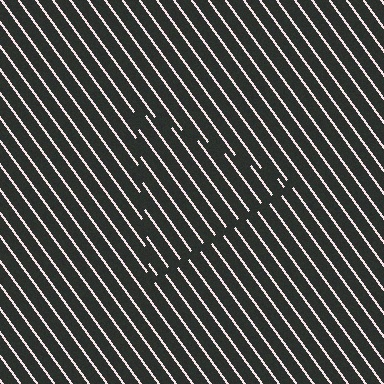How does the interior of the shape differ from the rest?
The interior of the shape contains the same grating, shifted by half a period — the contour is defined by the phase discontinuity where line-ends from the inner and outer gratings abut.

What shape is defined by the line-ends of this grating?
An illusory triangle. The interior of the shape contains the same grating, shifted by half a period — the contour is defined by the phase discontinuity where line-ends from the inner and outer gratings abut.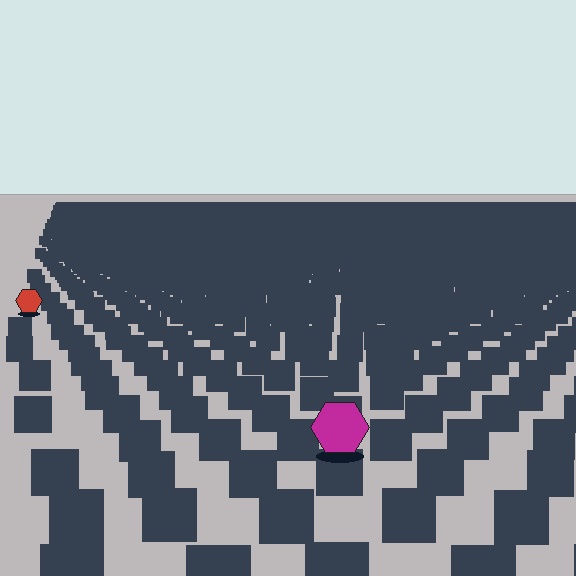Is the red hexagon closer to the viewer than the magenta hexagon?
No. The magenta hexagon is closer — you can tell from the texture gradient: the ground texture is coarser near it.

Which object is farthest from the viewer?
The red hexagon is farthest from the viewer. It appears smaller and the ground texture around it is denser.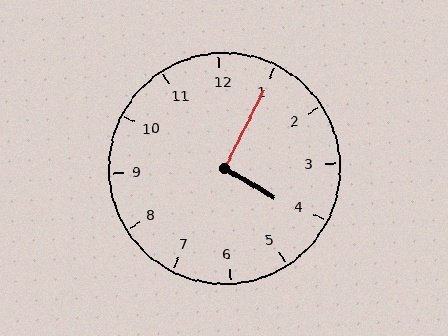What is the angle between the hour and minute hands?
Approximately 92 degrees.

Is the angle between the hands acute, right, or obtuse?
It is right.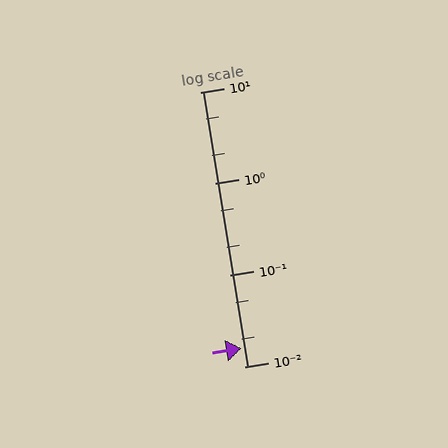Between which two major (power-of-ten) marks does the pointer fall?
The pointer is between 0.01 and 0.1.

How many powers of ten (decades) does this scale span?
The scale spans 3 decades, from 0.01 to 10.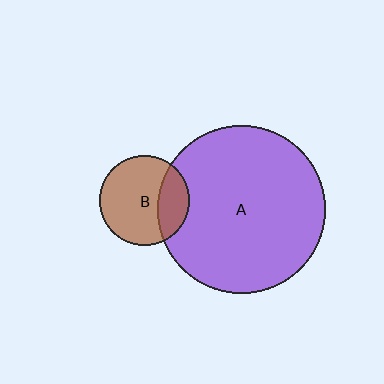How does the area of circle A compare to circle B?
Approximately 3.5 times.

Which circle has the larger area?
Circle A (purple).